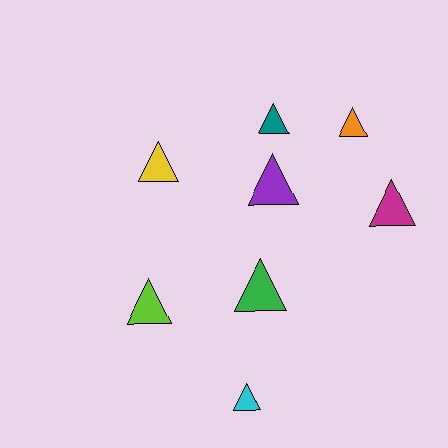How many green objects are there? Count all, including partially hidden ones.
There is 1 green object.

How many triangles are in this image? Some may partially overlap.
There are 8 triangles.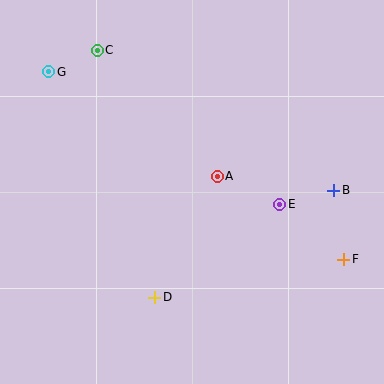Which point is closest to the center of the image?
Point A at (217, 176) is closest to the center.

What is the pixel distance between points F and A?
The distance between F and A is 151 pixels.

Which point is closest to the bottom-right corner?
Point F is closest to the bottom-right corner.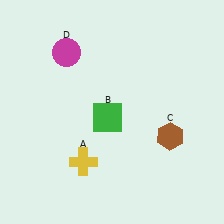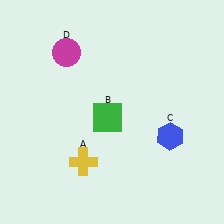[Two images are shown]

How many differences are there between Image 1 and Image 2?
There is 1 difference between the two images.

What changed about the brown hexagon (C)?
In Image 1, C is brown. In Image 2, it changed to blue.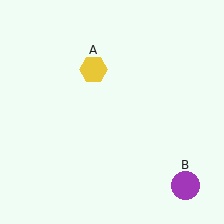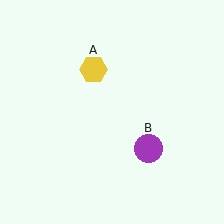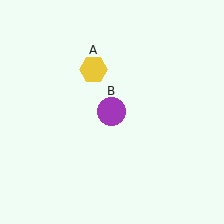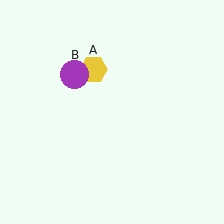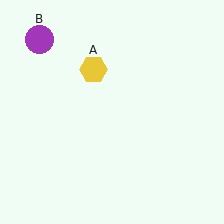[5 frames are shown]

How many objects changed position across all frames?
1 object changed position: purple circle (object B).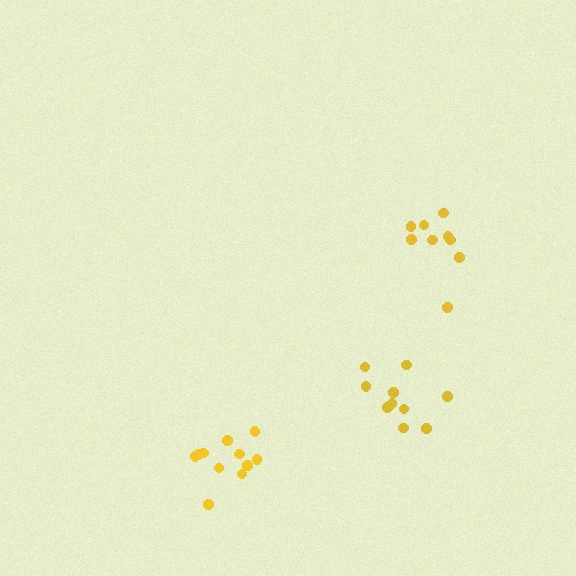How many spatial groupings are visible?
There are 3 spatial groupings.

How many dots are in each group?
Group 1: 10 dots, Group 2: 11 dots, Group 3: 9 dots (30 total).